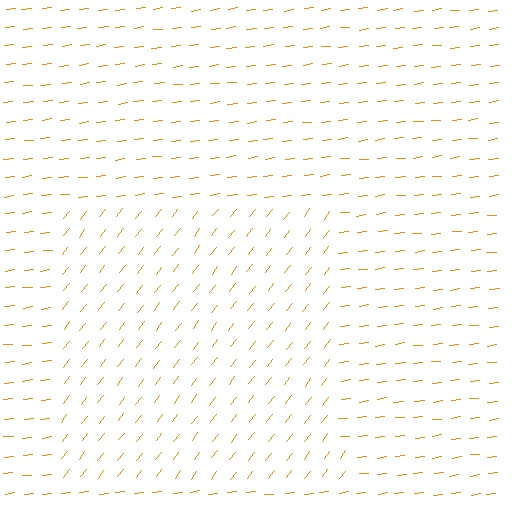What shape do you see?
I see a rectangle.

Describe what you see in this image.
The image is filled with small orange line segments. A rectangle region in the image has lines oriented differently from the surrounding lines, creating a visible texture boundary.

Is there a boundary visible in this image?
Yes, there is a texture boundary formed by a change in line orientation.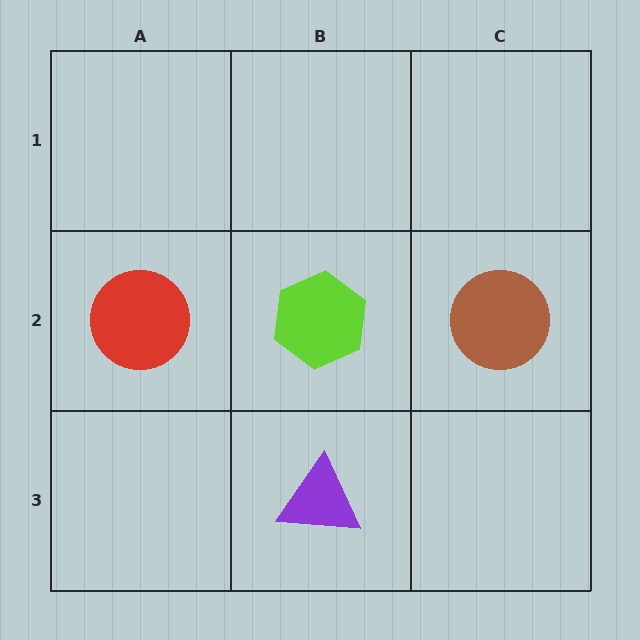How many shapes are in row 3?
1 shape.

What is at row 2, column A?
A red circle.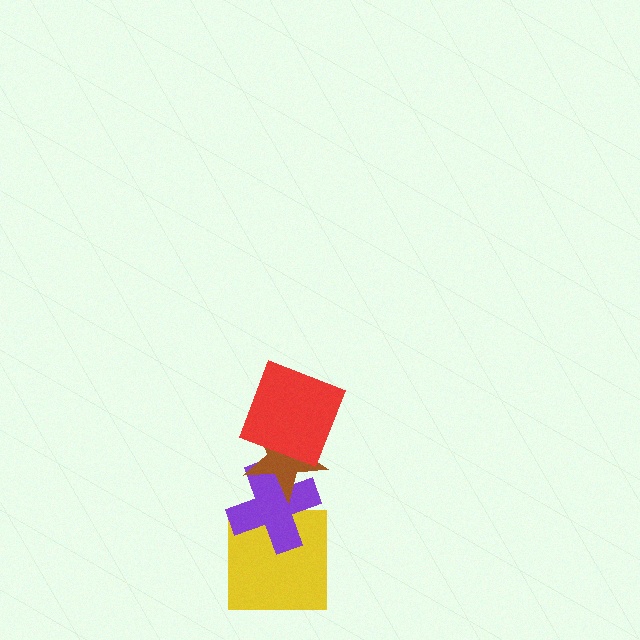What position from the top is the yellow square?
The yellow square is 4th from the top.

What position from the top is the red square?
The red square is 1st from the top.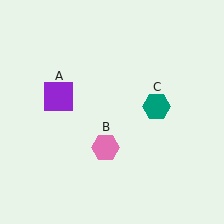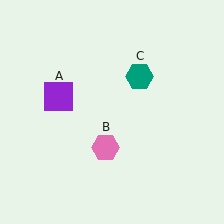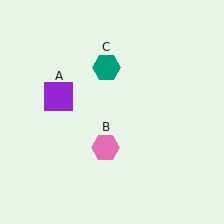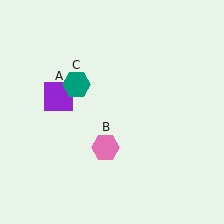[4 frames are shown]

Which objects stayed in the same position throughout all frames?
Purple square (object A) and pink hexagon (object B) remained stationary.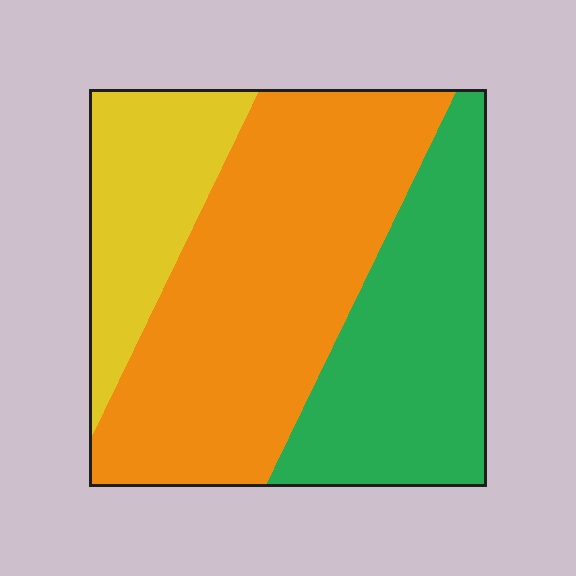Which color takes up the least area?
Yellow, at roughly 20%.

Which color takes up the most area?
Orange, at roughly 50%.